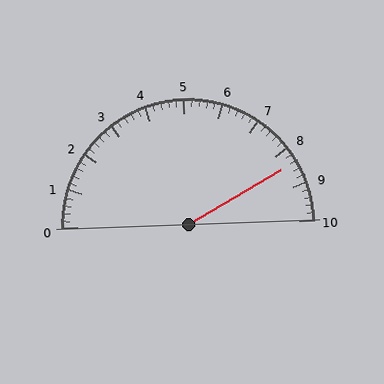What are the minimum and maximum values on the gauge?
The gauge ranges from 0 to 10.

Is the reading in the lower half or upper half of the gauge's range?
The reading is in the upper half of the range (0 to 10).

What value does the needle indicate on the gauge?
The needle indicates approximately 8.4.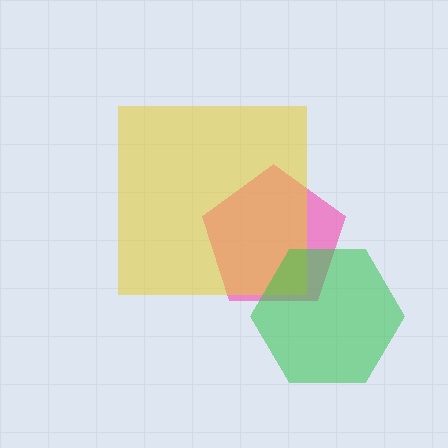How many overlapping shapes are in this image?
There are 3 overlapping shapes in the image.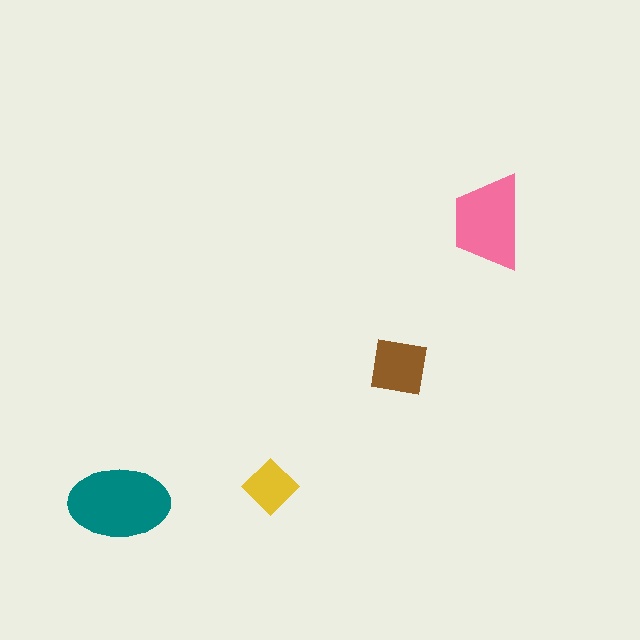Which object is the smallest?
The yellow diamond.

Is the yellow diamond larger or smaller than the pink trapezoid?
Smaller.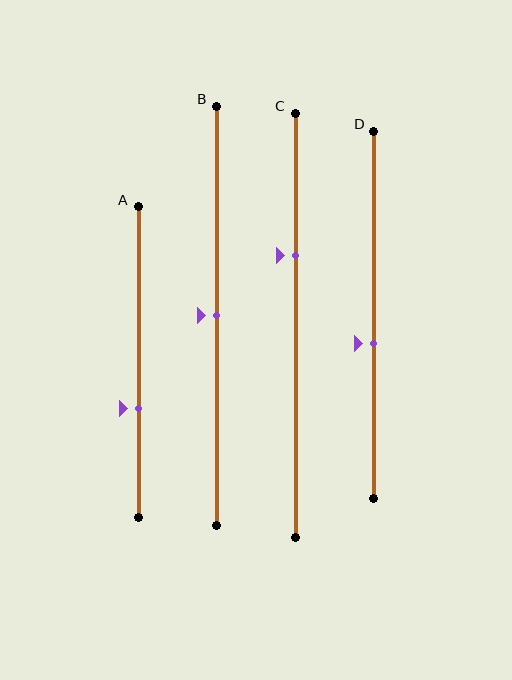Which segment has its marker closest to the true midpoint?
Segment B has its marker closest to the true midpoint.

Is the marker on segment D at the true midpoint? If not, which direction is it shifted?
No, the marker on segment D is shifted downward by about 8% of the segment length.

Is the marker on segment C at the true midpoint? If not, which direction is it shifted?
No, the marker on segment C is shifted upward by about 17% of the segment length.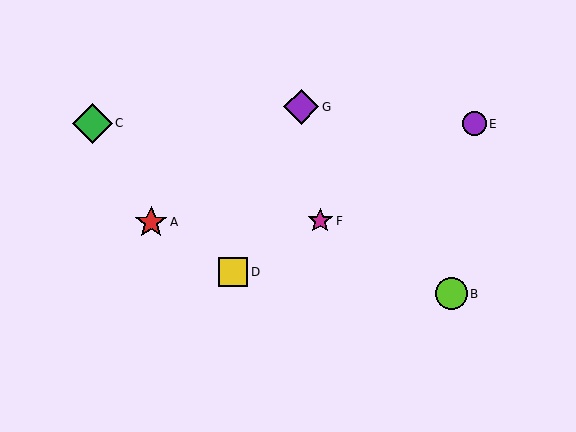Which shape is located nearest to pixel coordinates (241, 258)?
The yellow square (labeled D) at (233, 272) is nearest to that location.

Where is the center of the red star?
The center of the red star is at (151, 222).